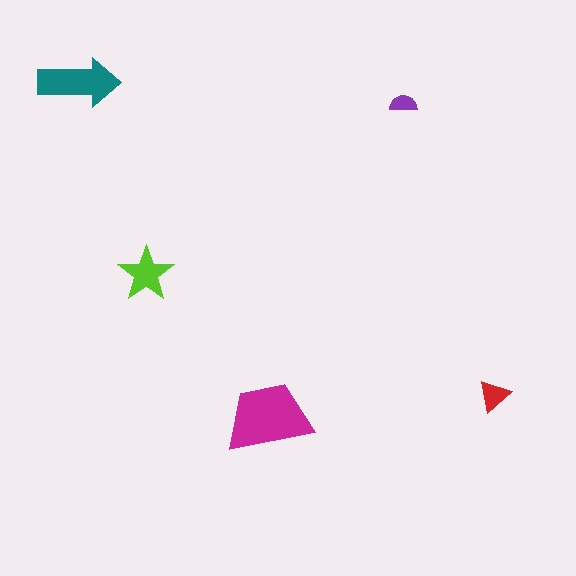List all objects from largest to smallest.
The magenta trapezoid, the teal arrow, the lime star, the red triangle, the purple semicircle.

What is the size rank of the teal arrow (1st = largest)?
2nd.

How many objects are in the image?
There are 5 objects in the image.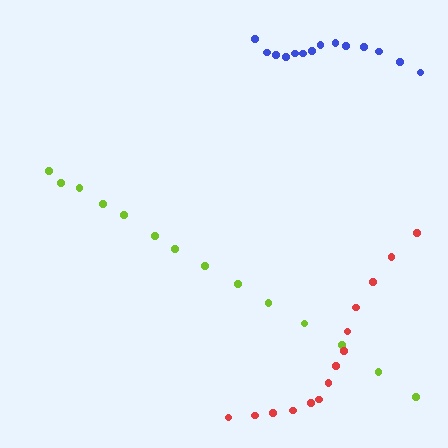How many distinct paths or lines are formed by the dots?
There are 3 distinct paths.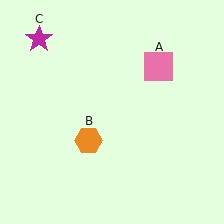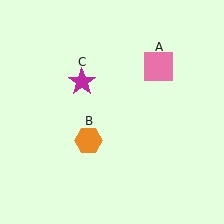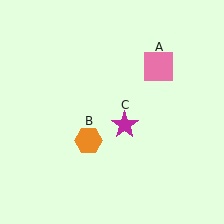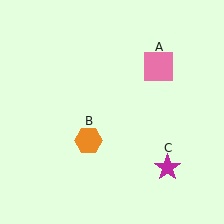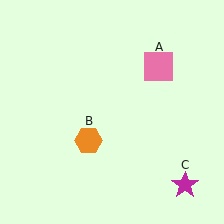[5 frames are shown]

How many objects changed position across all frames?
1 object changed position: magenta star (object C).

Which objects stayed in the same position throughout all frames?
Pink square (object A) and orange hexagon (object B) remained stationary.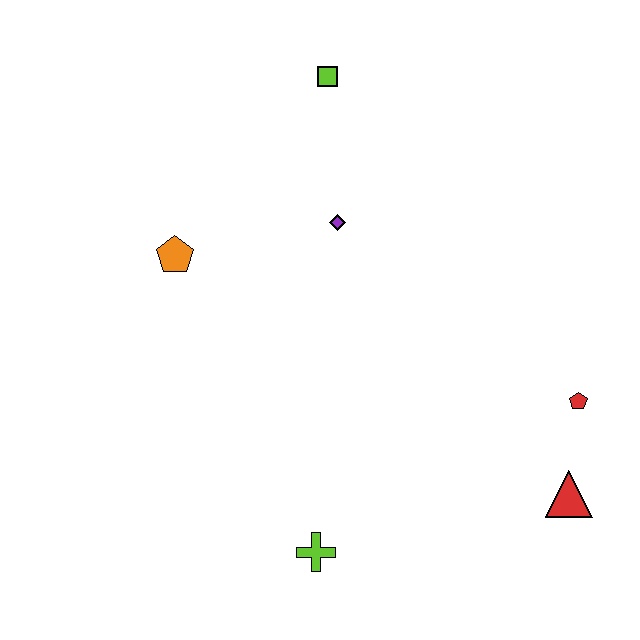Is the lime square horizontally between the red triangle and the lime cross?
Yes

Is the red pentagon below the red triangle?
No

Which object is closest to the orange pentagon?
The purple diamond is closest to the orange pentagon.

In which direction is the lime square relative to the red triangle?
The lime square is above the red triangle.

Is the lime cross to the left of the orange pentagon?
No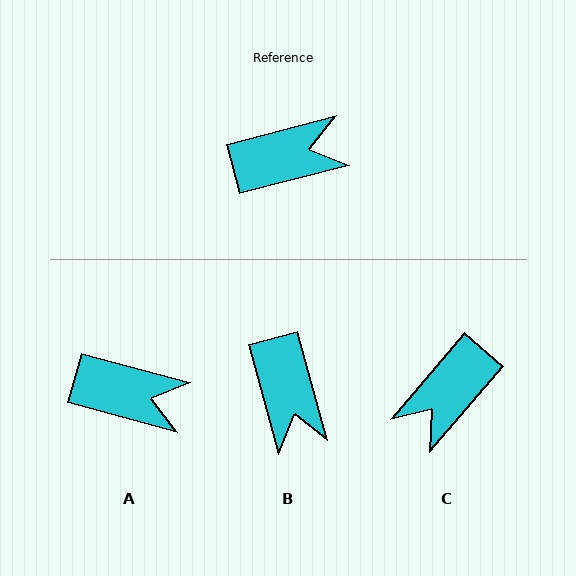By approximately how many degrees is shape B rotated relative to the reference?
Approximately 89 degrees clockwise.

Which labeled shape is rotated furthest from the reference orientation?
C, about 145 degrees away.